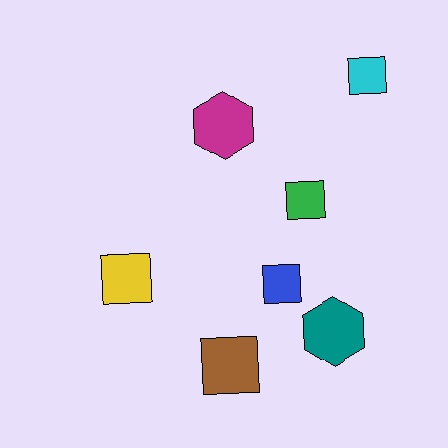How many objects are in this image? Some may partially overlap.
There are 7 objects.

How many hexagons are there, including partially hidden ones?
There are 2 hexagons.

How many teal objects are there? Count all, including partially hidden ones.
There is 1 teal object.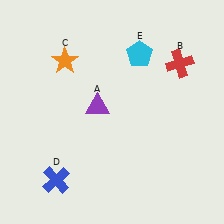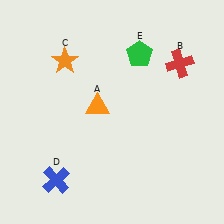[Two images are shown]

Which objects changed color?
A changed from purple to orange. E changed from cyan to green.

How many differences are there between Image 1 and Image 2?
There are 2 differences between the two images.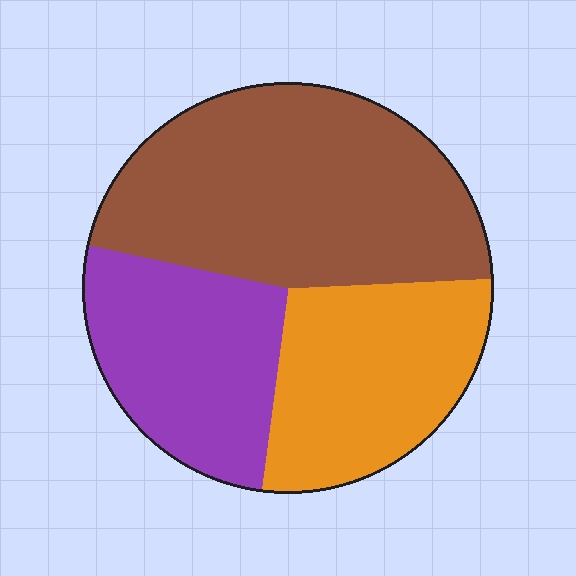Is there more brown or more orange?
Brown.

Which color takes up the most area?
Brown, at roughly 45%.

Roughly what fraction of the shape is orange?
Orange takes up about one quarter (1/4) of the shape.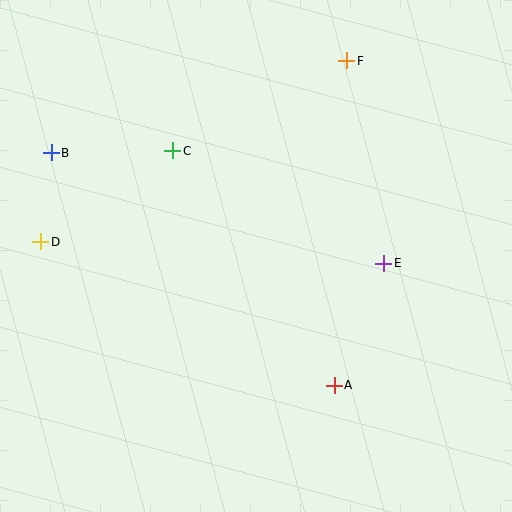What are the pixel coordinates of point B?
Point B is at (51, 153).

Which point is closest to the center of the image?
Point E at (384, 263) is closest to the center.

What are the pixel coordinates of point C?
Point C is at (173, 151).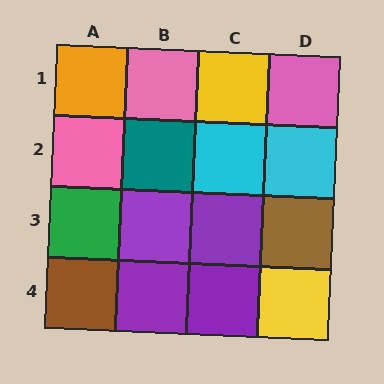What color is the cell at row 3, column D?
Brown.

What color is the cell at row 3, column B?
Purple.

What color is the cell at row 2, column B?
Teal.